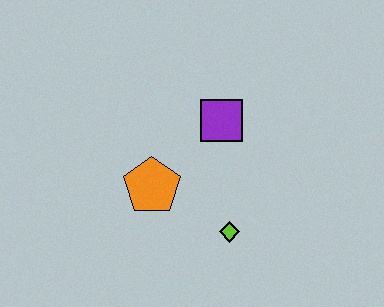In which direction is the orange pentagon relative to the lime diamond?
The orange pentagon is to the left of the lime diamond.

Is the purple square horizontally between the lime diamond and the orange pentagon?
Yes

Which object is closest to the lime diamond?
The orange pentagon is closest to the lime diamond.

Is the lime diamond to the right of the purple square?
Yes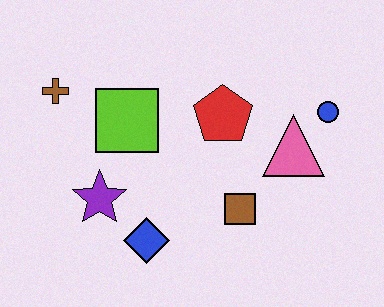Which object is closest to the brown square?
The pink triangle is closest to the brown square.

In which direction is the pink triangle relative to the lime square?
The pink triangle is to the right of the lime square.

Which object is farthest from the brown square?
The brown cross is farthest from the brown square.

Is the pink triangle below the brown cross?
Yes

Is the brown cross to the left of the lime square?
Yes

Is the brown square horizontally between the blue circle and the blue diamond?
Yes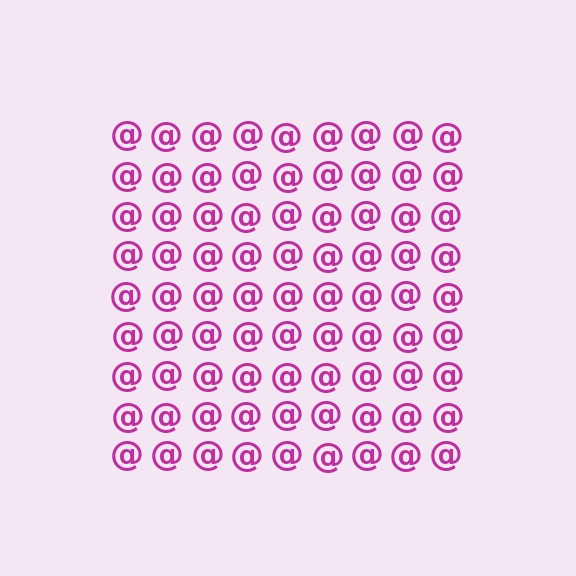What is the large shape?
The large shape is a square.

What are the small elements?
The small elements are at signs.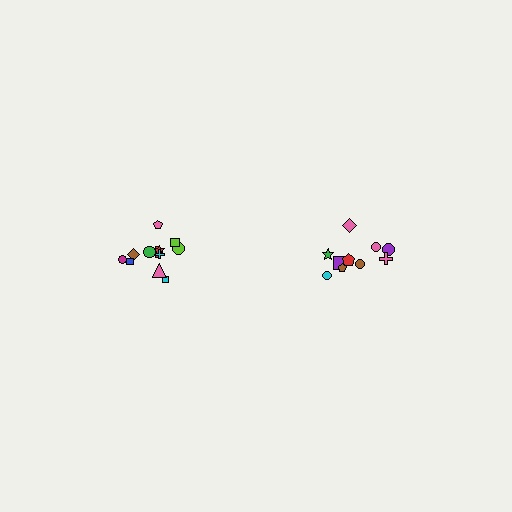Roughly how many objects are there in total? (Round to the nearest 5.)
Roughly 20 objects in total.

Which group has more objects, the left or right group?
The left group.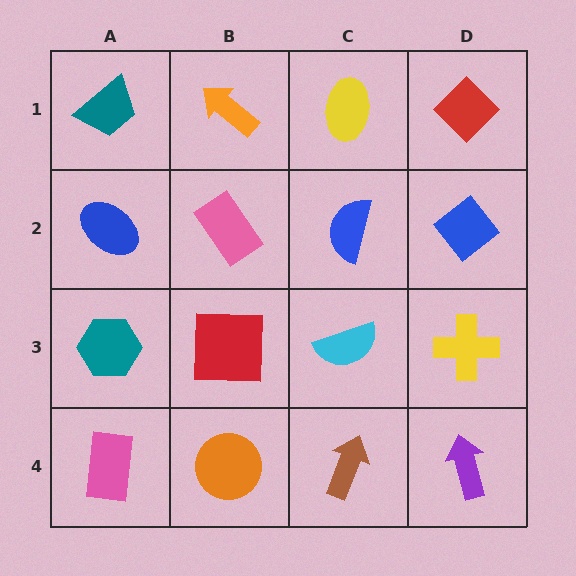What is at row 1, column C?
A yellow ellipse.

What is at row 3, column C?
A cyan semicircle.